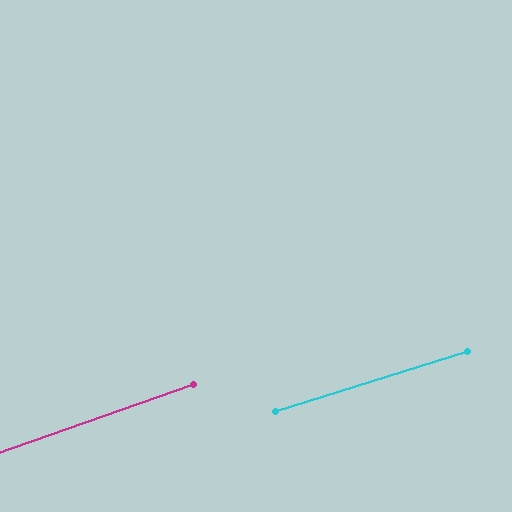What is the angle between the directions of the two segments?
Approximately 2 degrees.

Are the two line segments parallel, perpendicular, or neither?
Parallel — their directions differ by only 1.9°.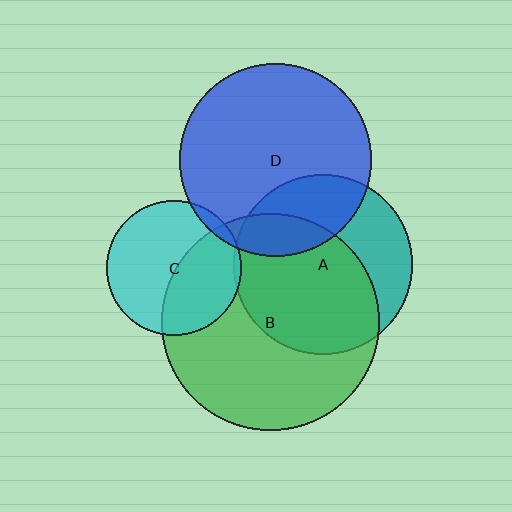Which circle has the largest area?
Circle B (green).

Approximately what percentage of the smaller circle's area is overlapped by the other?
Approximately 60%.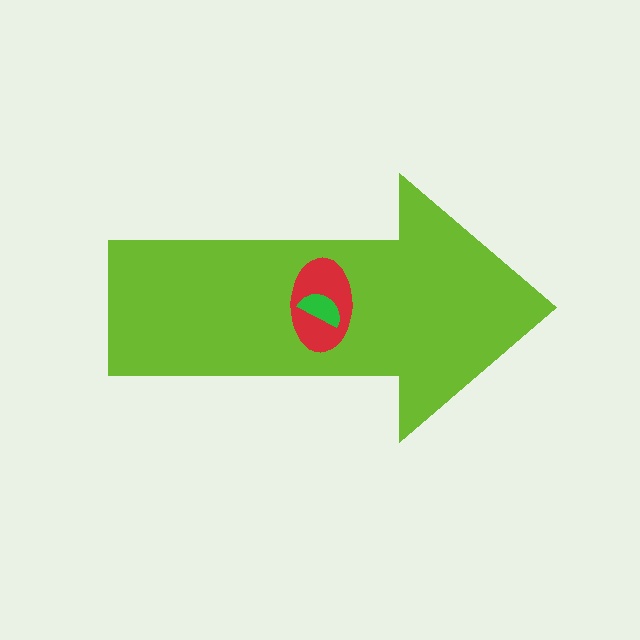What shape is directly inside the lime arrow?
The red ellipse.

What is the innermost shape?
The green semicircle.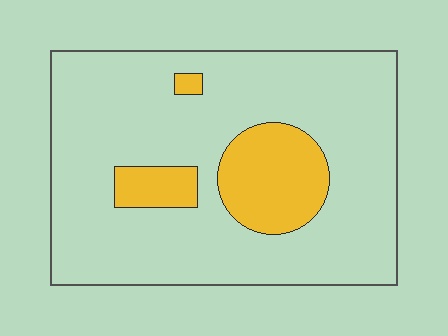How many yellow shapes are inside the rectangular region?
3.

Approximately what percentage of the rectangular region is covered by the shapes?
Approximately 15%.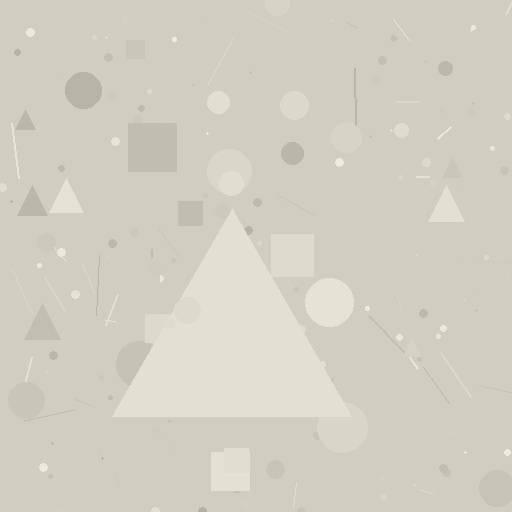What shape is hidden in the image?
A triangle is hidden in the image.